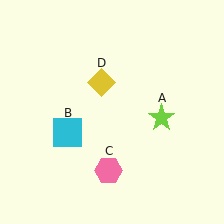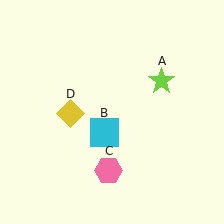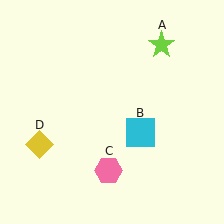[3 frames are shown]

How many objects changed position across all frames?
3 objects changed position: lime star (object A), cyan square (object B), yellow diamond (object D).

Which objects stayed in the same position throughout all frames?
Pink hexagon (object C) remained stationary.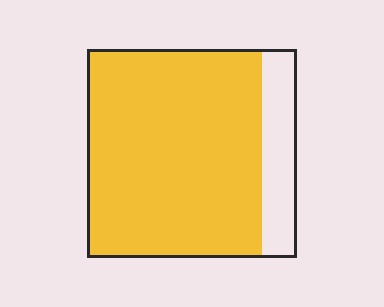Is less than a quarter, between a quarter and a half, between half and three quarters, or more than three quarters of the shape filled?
More than three quarters.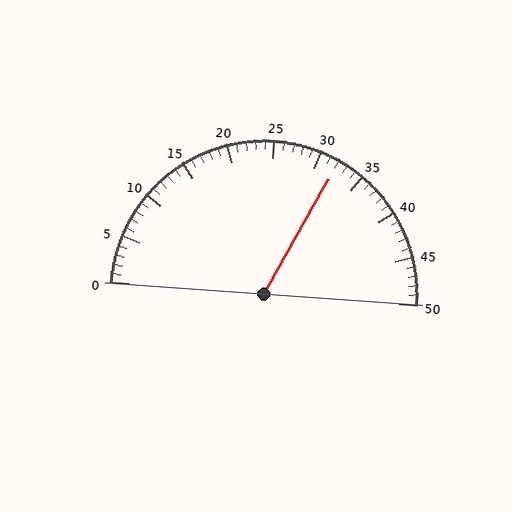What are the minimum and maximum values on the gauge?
The gauge ranges from 0 to 50.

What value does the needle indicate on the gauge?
The needle indicates approximately 32.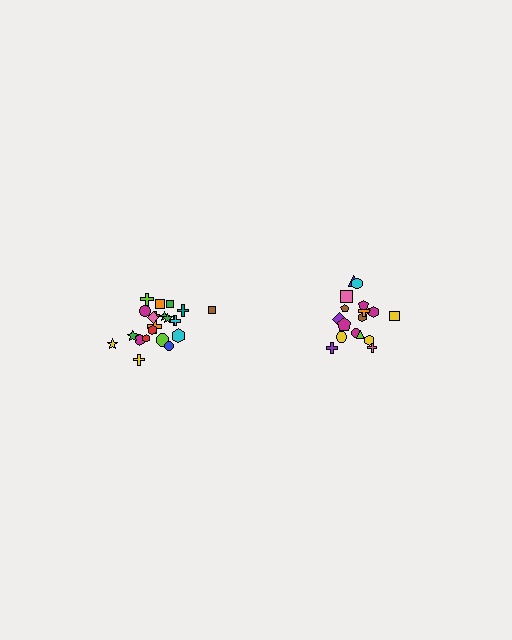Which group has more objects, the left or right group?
The left group.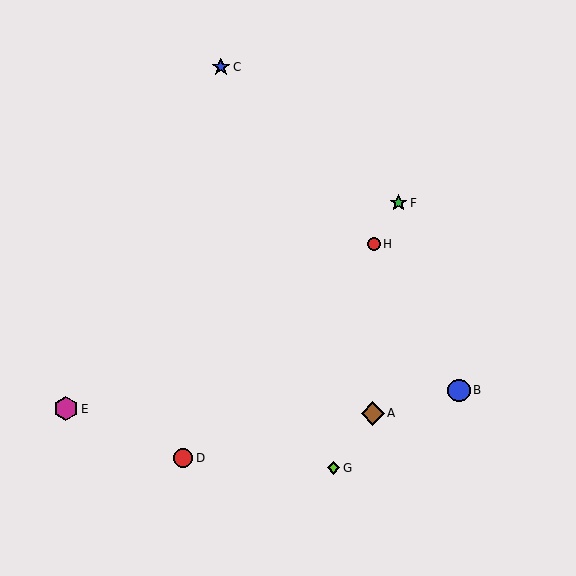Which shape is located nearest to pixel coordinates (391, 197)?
The green star (labeled F) at (399, 203) is nearest to that location.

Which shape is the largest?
The magenta hexagon (labeled E) is the largest.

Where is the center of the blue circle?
The center of the blue circle is at (459, 390).